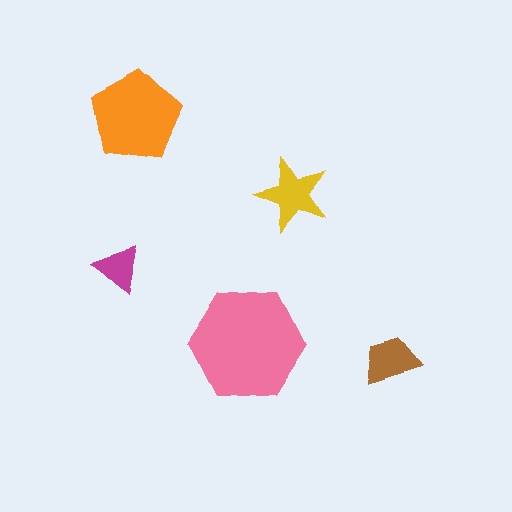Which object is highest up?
The orange pentagon is topmost.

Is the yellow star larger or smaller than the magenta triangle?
Larger.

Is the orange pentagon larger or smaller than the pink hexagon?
Smaller.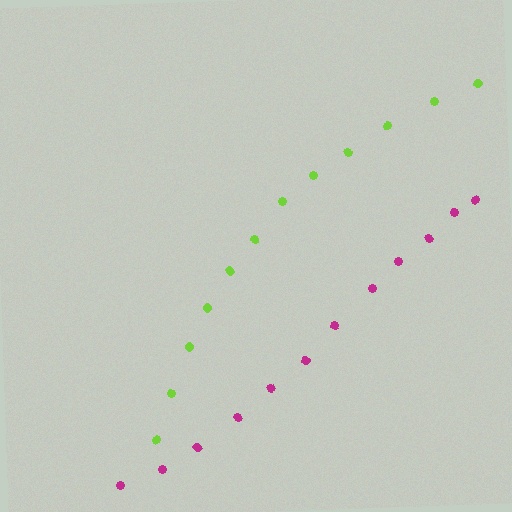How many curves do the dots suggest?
There are 2 distinct paths.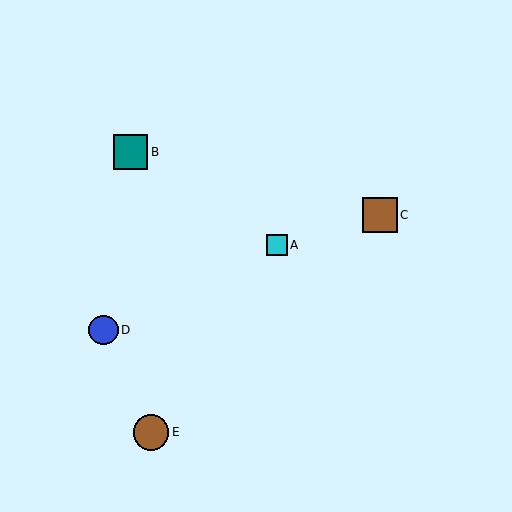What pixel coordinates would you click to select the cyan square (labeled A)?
Click at (277, 245) to select the cyan square A.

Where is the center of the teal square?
The center of the teal square is at (131, 152).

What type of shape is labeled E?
Shape E is a brown circle.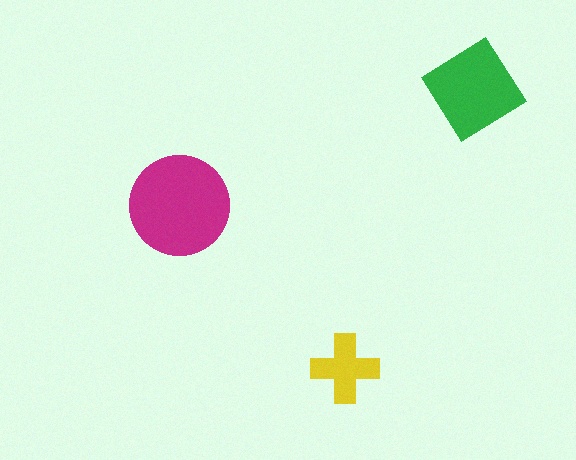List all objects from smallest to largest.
The yellow cross, the green diamond, the magenta circle.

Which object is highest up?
The green diamond is topmost.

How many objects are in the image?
There are 3 objects in the image.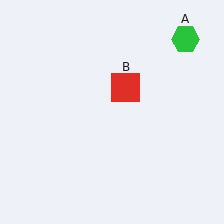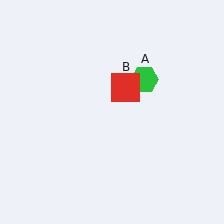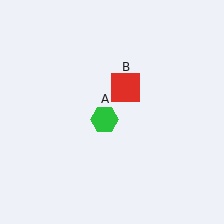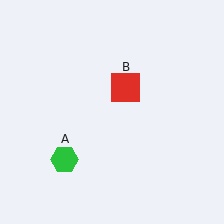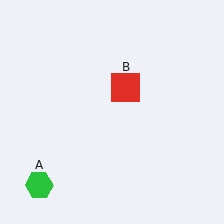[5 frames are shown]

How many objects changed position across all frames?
1 object changed position: green hexagon (object A).